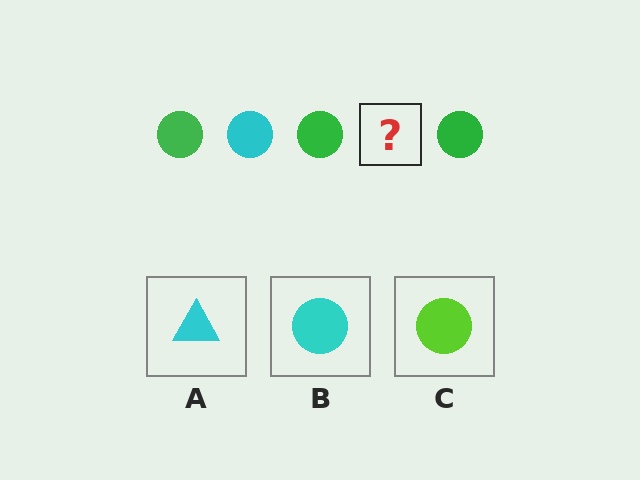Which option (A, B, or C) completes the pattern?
B.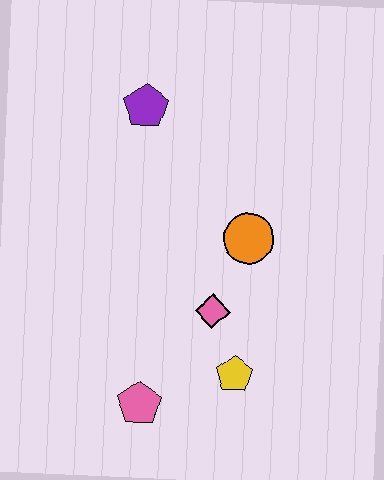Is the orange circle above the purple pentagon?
No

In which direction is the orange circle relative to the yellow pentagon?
The orange circle is above the yellow pentagon.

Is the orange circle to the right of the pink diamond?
Yes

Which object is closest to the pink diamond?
The yellow pentagon is closest to the pink diamond.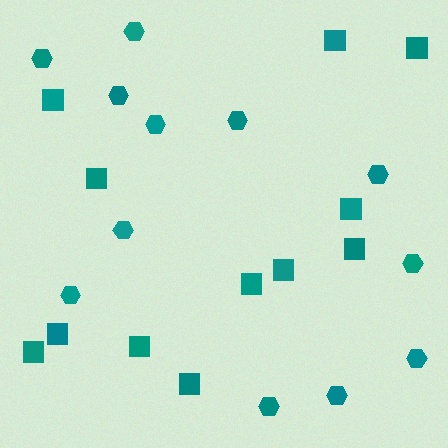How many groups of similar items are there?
There are 2 groups: one group of hexagons (12) and one group of squares (12).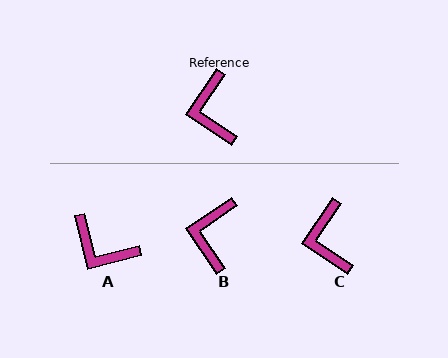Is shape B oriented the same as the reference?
No, it is off by about 22 degrees.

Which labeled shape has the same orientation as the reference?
C.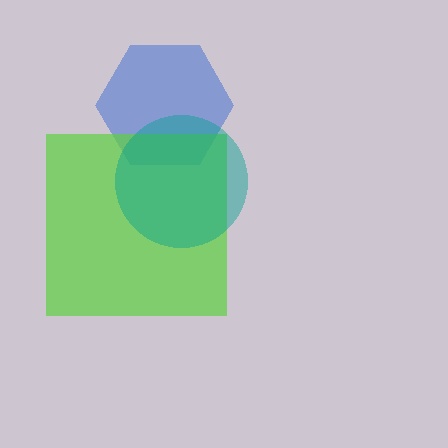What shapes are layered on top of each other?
The layered shapes are: a blue hexagon, a lime square, a teal circle.